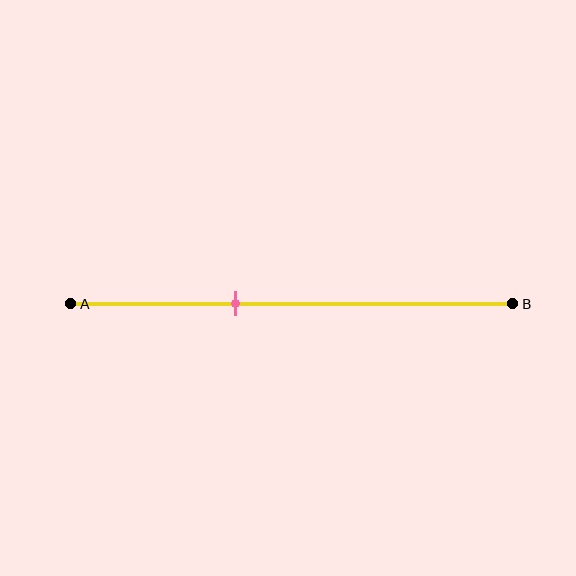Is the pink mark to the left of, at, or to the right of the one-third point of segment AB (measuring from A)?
The pink mark is to the right of the one-third point of segment AB.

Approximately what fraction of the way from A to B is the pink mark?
The pink mark is approximately 35% of the way from A to B.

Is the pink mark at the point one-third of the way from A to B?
No, the mark is at about 35% from A, not at the 33% one-third point.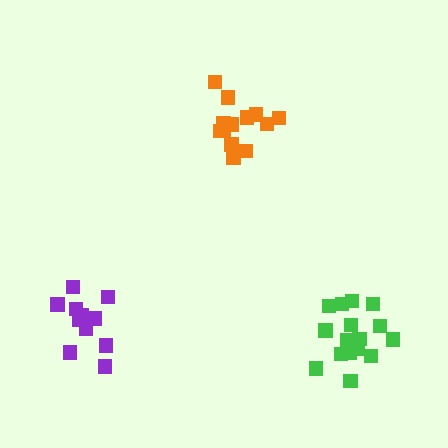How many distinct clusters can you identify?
There are 3 distinct clusters.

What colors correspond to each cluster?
The clusters are colored: orange, purple, green.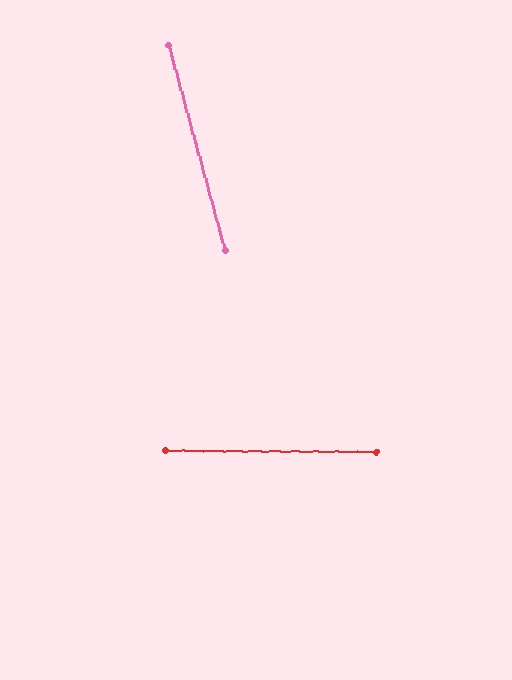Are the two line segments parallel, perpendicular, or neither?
Neither parallel nor perpendicular — they differ by about 74°.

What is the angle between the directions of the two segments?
Approximately 74 degrees.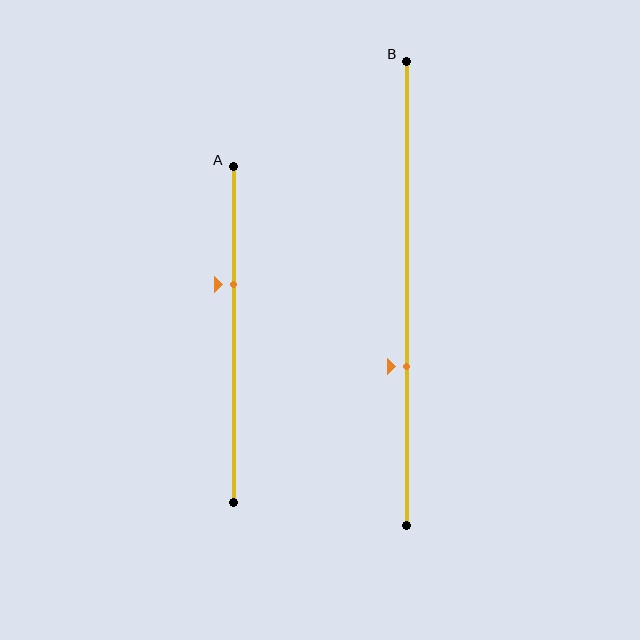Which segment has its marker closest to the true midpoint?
Segment A has its marker closest to the true midpoint.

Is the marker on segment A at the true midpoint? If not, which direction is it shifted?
No, the marker on segment A is shifted upward by about 15% of the segment length.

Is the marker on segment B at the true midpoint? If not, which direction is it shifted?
No, the marker on segment B is shifted downward by about 16% of the segment length.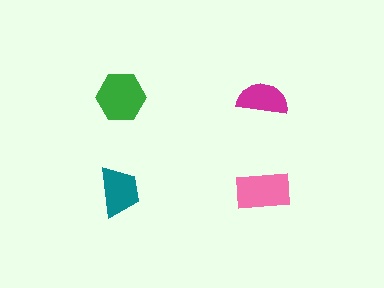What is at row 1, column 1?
A green hexagon.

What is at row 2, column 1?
A teal trapezoid.